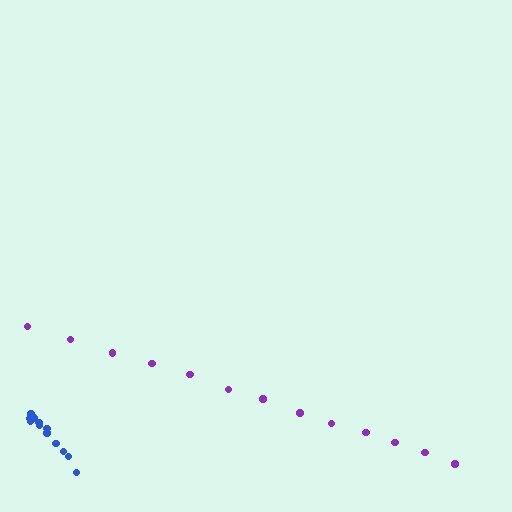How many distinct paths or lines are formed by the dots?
There are 2 distinct paths.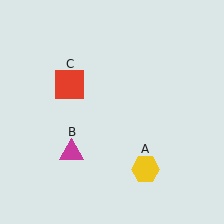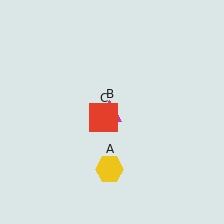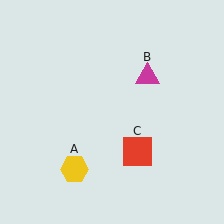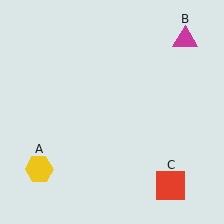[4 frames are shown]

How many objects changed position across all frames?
3 objects changed position: yellow hexagon (object A), magenta triangle (object B), red square (object C).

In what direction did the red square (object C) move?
The red square (object C) moved down and to the right.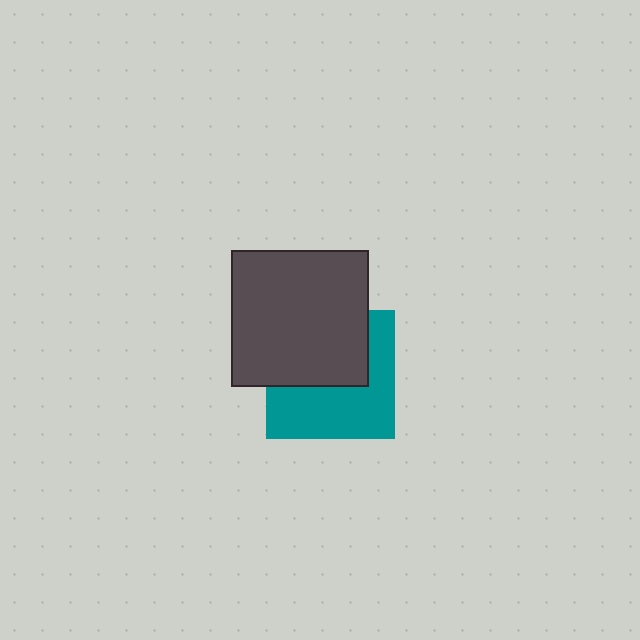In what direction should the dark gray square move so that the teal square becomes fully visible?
The dark gray square should move up. That is the shortest direction to clear the overlap and leave the teal square fully visible.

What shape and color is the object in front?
The object in front is a dark gray square.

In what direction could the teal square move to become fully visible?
The teal square could move down. That would shift it out from behind the dark gray square entirely.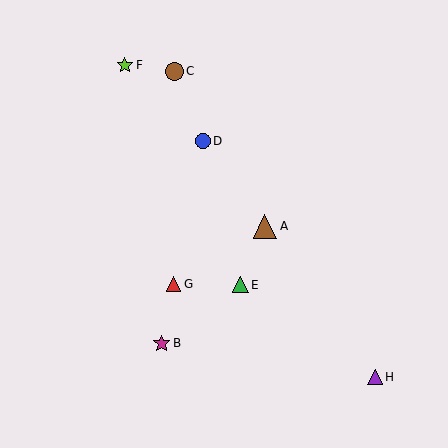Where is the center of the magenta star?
The center of the magenta star is at (162, 343).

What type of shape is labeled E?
Shape E is a green triangle.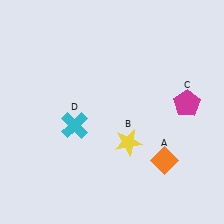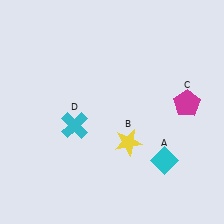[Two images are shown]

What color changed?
The diamond (A) changed from orange in Image 1 to cyan in Image 2.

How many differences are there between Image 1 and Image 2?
There is 1 difference between the two images.